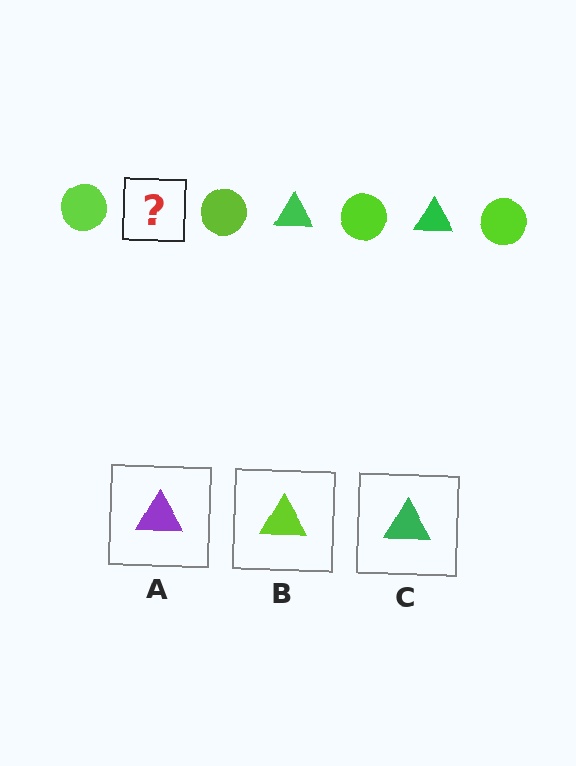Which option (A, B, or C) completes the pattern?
C.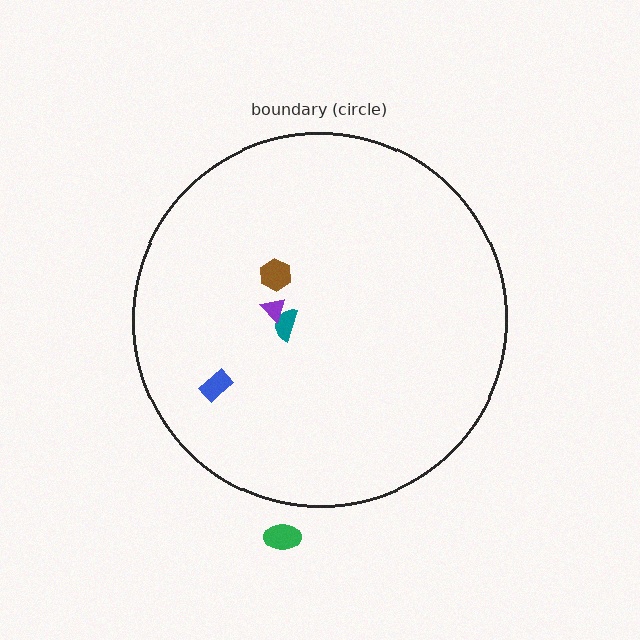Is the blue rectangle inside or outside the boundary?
Inside.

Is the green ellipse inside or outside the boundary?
Outside.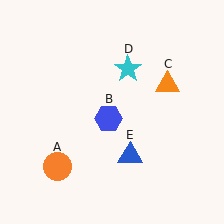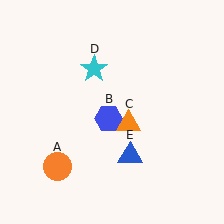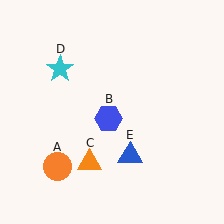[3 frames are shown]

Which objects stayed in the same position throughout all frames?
Orange circle (object A) and blue hexagon (object B) and blue triangle (object E) remained stationary.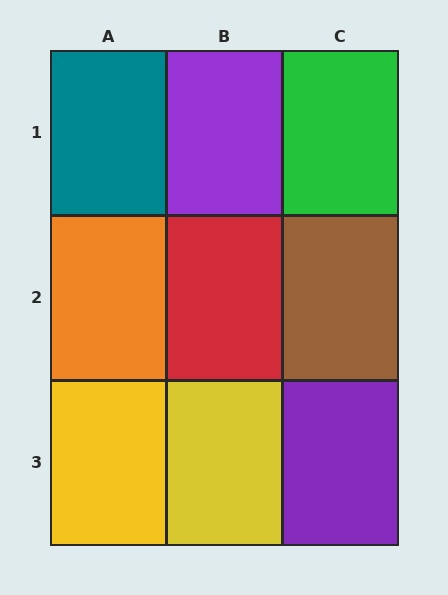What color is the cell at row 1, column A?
Teal.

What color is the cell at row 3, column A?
Yellow.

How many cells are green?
1 cell is green.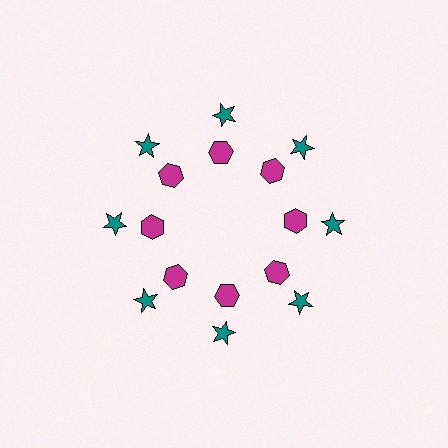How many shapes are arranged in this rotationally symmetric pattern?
There are 16 shapes, arranged in 8 groups of 2.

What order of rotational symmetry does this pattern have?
This pattern has 8-fold rotational symmetry.